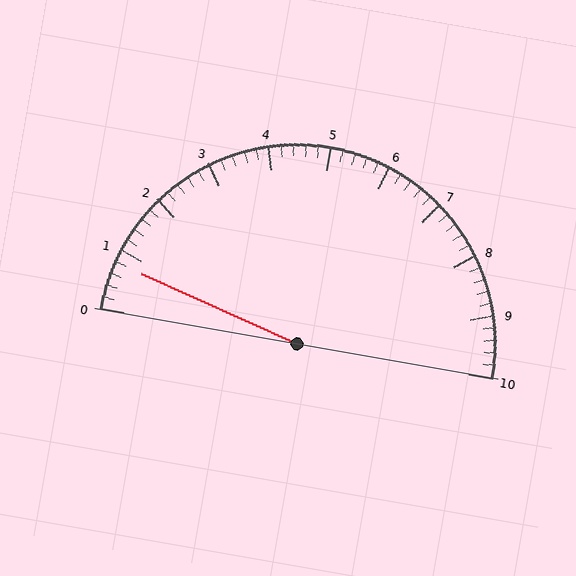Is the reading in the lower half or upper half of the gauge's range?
The reading is in the lower half of the range (0 to 10).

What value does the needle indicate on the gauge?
The needle indicates approximately 0.8.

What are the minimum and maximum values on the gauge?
The gauge ranges from 0 to 10.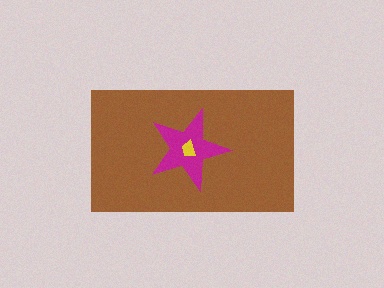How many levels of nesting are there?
3.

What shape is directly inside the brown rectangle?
The magenta star.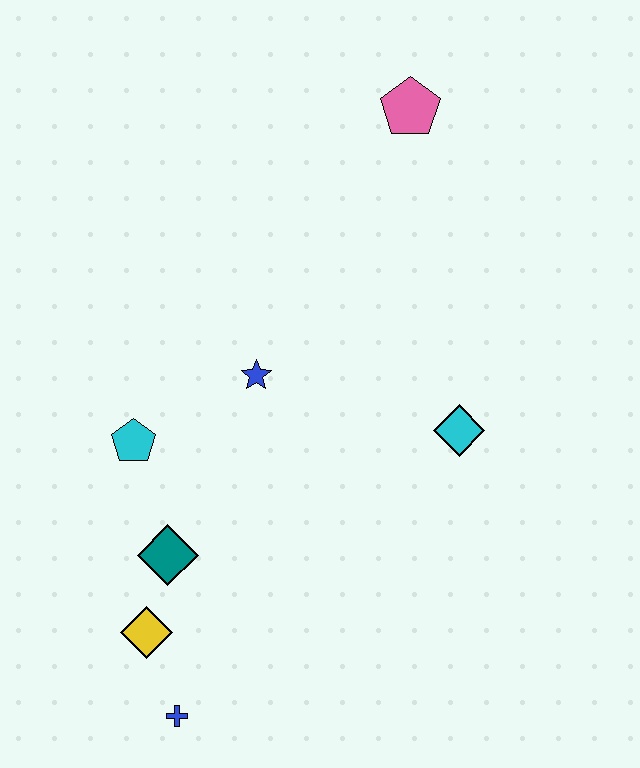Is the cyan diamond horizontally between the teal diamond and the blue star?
No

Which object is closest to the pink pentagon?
The blue star is closest to the pink pentagon.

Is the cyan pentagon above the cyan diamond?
No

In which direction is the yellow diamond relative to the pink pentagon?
The yellow diamond is below the pink pentagon.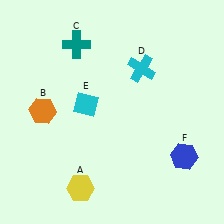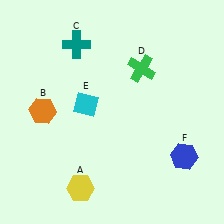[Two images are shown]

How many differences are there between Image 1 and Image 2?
There is 1 difference between the two images.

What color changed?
The cross (D) changed from cyan in Image 1 to green in Image 2.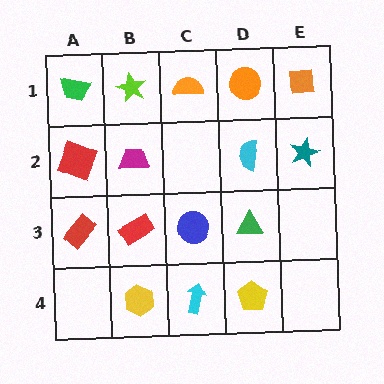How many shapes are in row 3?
4 shapes.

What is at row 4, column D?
A yellow pentagon.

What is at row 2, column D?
A cyan semicircle.